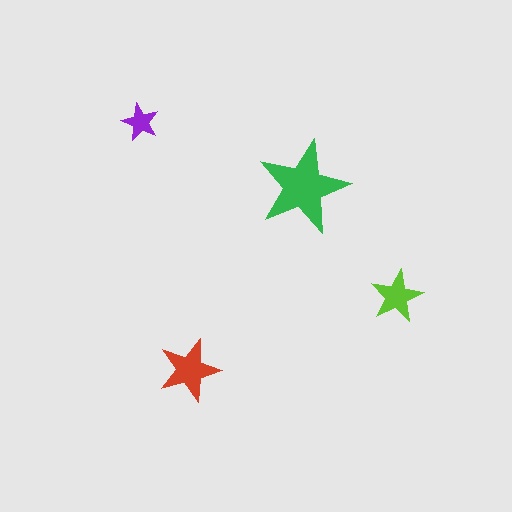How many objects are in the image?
There are 4 objects in the image.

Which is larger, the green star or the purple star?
The green one.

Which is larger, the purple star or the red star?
The red one.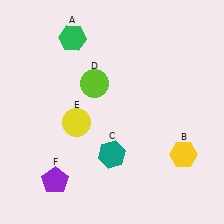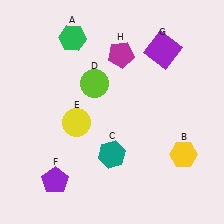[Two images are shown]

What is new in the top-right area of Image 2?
A purple square (G) was added in the top-right area of Image 2.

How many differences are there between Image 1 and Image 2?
There are 2 differences between the two images.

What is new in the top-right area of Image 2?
A magenta pentagon (H) was added in the top-right area of Image 2.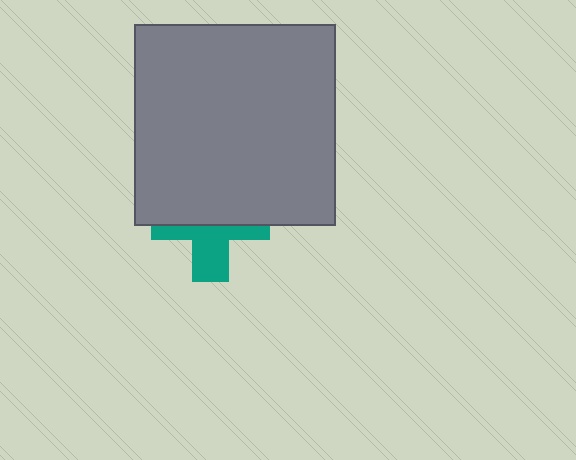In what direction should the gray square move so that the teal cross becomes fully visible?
The gray square should move up. That is the shortest direction to clear the overlap and leave the teal cross fully visible.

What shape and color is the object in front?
The object in front is a gray square.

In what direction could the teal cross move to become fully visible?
The teal cross could move down. That would shift it out from behind the gray square entirely.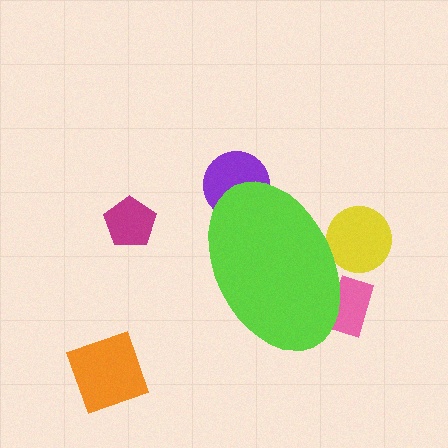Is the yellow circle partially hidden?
Yes, the yellow circle is partially hidden behind the lime ellipse.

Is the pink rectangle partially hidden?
Yes, the pink rectangle is partially hidden behind the lime ellipse.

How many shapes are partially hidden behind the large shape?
3 shapes are partially hidden.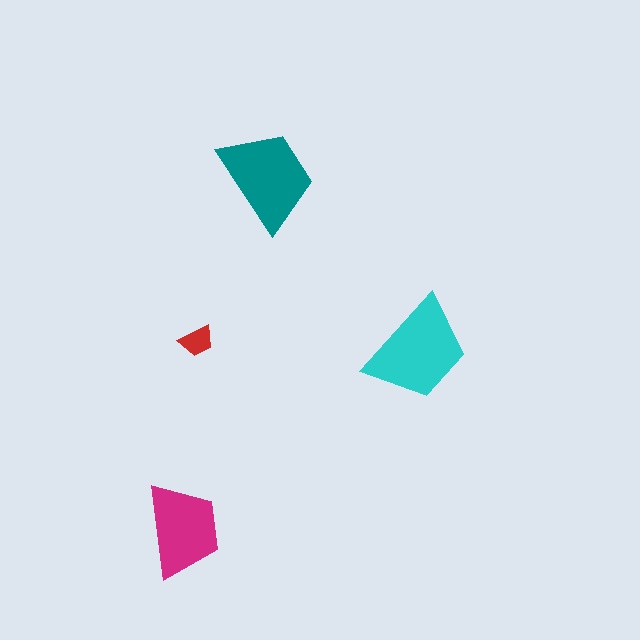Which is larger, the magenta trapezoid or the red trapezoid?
The magenta one.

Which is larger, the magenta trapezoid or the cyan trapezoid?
The cyan one.